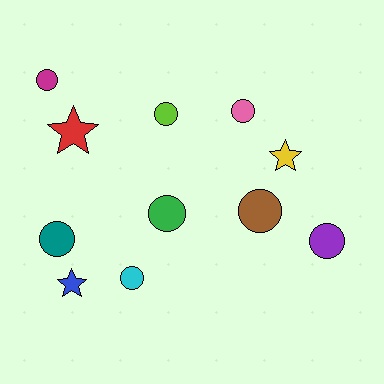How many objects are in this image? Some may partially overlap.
There are 11 objects.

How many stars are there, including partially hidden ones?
There are 3 stars.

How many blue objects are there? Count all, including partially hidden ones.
There is 1 blue object.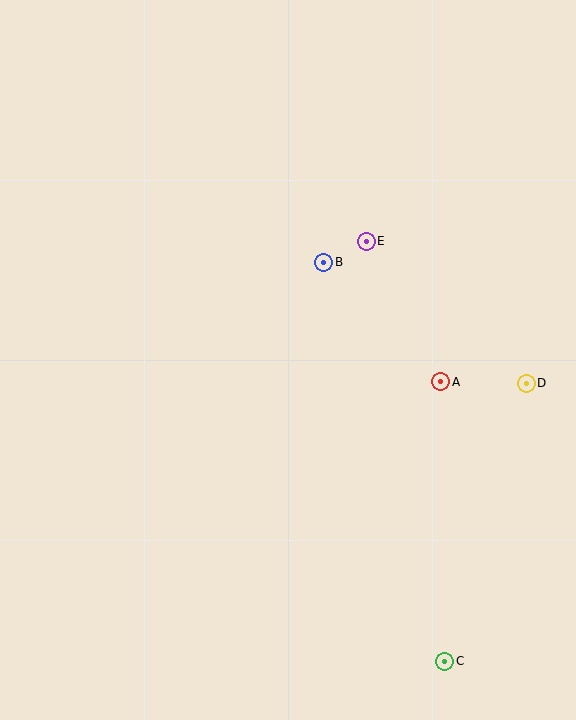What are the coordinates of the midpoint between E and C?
The midpoint between E and C is at (405, 451).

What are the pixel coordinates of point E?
Point E is at (366, 241).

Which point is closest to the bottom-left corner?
Point C is closest to the bottom-left corner.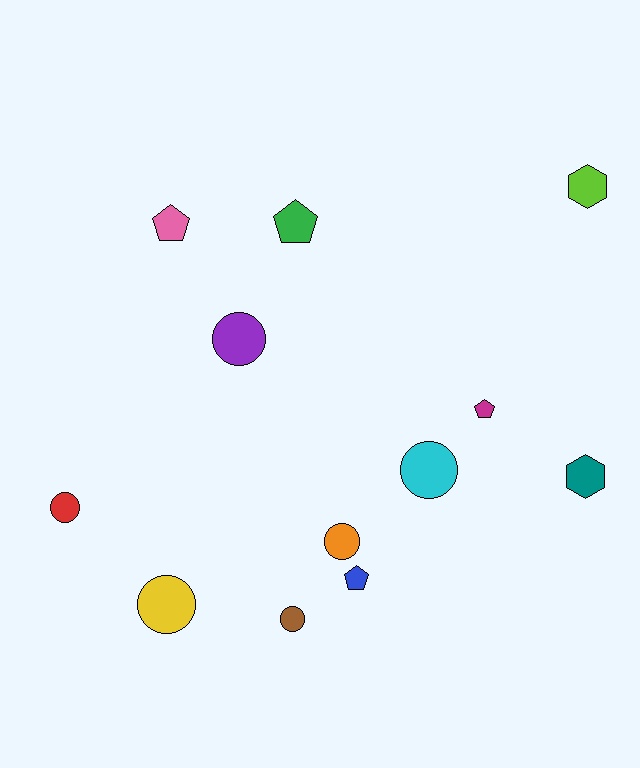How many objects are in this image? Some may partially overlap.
There are 12 objects.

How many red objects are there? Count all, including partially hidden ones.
There is 1 red object.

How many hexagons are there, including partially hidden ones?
There are 2 hexagons.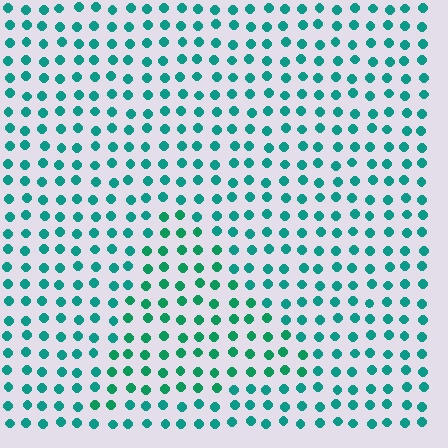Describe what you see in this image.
The image is filled with small teal elements in a uniform arrangement. A triangle-shaped region is visible where the elements are tinted to a slightly different hue, forming a subtle color boundary.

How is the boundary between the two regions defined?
The boundary is defined purely by a slight shift in hue (about 20 degrees). Spacing, size, and orientation are identical on both sides.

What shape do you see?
I see a triangle.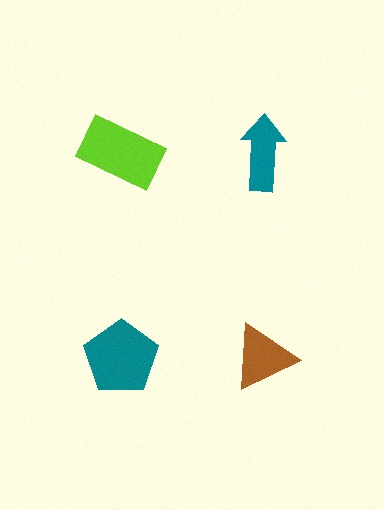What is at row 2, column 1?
A teal pentagon.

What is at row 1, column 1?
A lime rectangle.